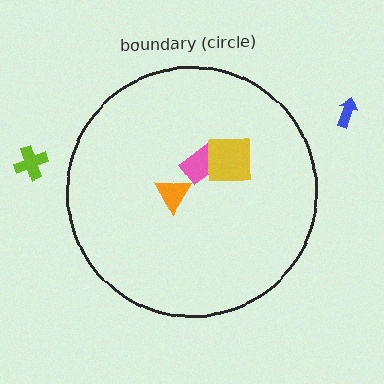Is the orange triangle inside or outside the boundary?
Inside.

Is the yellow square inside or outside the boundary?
Inside.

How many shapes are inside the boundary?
3 inside, 2 outside.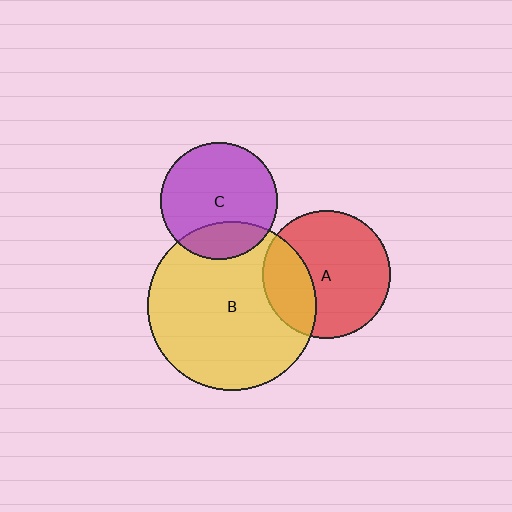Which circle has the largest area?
Circle B (yellow).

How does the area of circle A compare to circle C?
Approximately 1.2 times.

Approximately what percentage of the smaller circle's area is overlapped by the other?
Approximately 30%.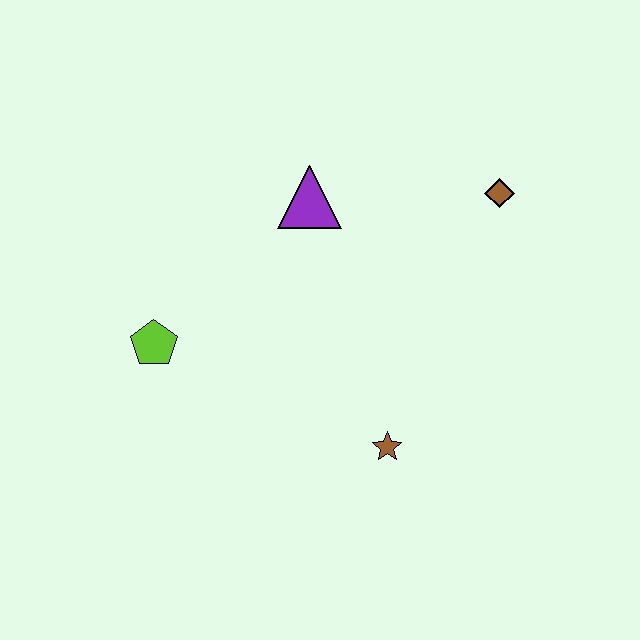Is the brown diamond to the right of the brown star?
Yes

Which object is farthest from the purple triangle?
The brown star is farthest from the purple triangle.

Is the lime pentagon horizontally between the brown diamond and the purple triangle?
No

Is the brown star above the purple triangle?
No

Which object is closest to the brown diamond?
The purple triangle is closest to the brown diamond.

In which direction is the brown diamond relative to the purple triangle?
The brown diamond is to the right of the purple triangle.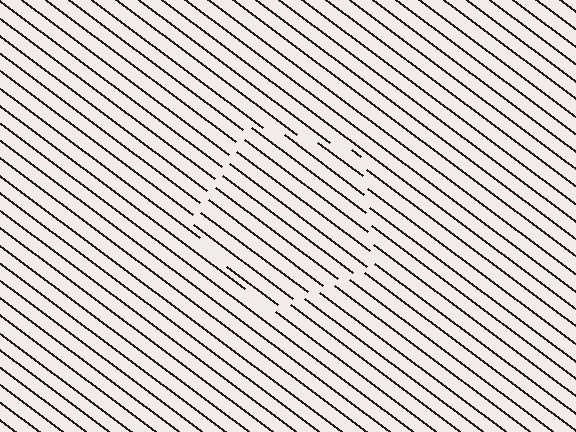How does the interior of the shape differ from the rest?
The interior of the shape contains the same grating, shifted by half a period — the contour is defined by the phase discontinuity where line-ends from the inner and outer gratings abut.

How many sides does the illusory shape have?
5 sides — the line-ends trace a pentagon.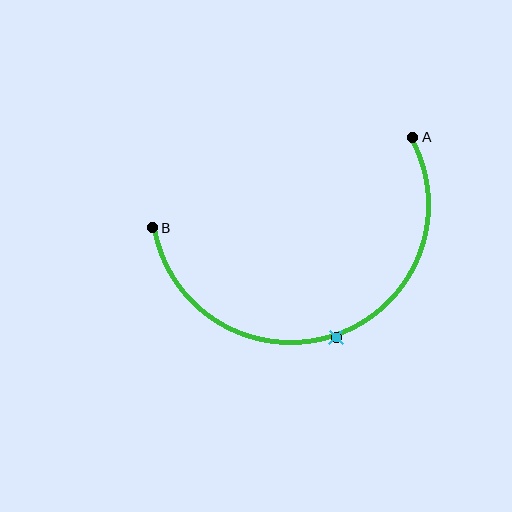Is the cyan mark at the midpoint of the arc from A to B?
Yes. The cyan mark lies on the arc at equal arc-length from both A and B — it is the arc midpoint.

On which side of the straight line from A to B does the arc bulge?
The arc bulges below the straight line connecting A and B.